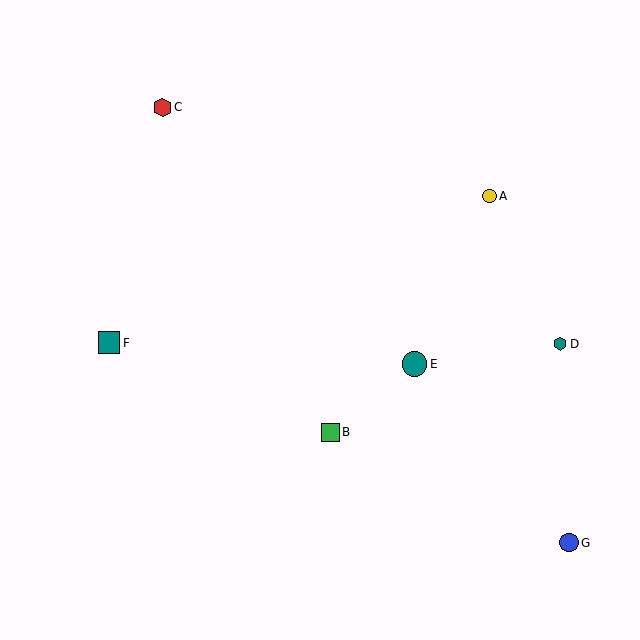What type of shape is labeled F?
Shape F is a teal square.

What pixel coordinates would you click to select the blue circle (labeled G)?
Click at (569, 543) to select the blue circle G.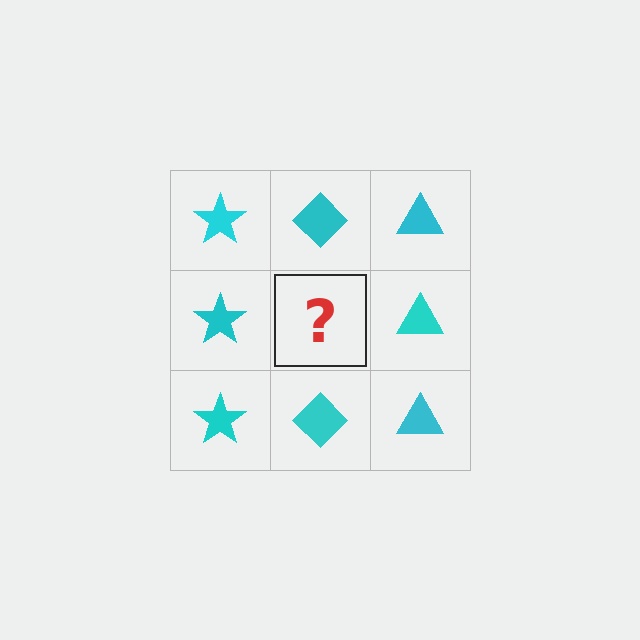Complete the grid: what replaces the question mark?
The question mark should be replaced with a cyan diamond.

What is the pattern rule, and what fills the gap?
The rule is that each column has a consistent shape. The gap should be filled with a cyan diamond.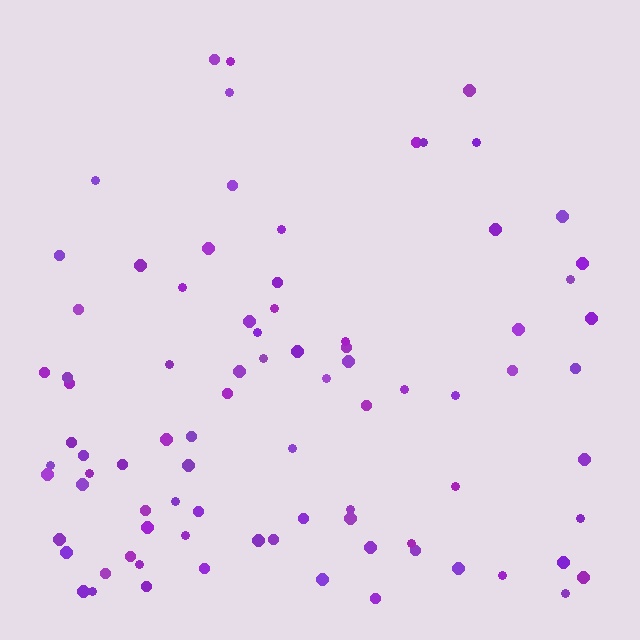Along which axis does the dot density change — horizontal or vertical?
Vertical.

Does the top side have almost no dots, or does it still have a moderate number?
Still a moderate number, just noticeably fewer than the bottom.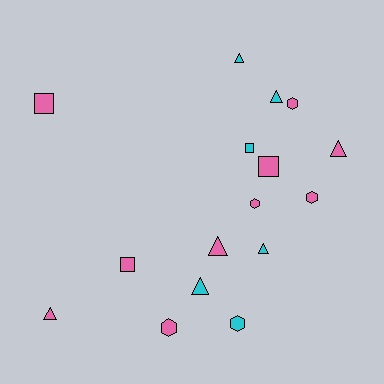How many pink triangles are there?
There are 3 pink triangles.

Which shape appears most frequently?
Triangle, with 7 objects.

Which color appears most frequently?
Pink, with 10 objects.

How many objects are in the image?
There are 16 objects.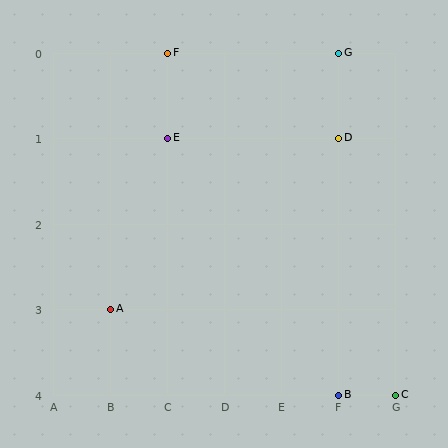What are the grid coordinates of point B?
Point B is at grid coordinates (F, 4).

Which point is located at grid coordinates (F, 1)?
Point D is at (F, 1).